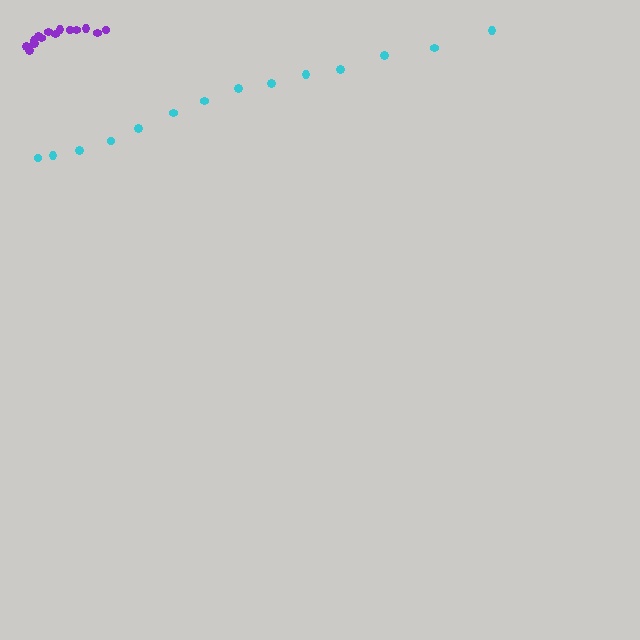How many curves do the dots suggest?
There are 2 distinct paths.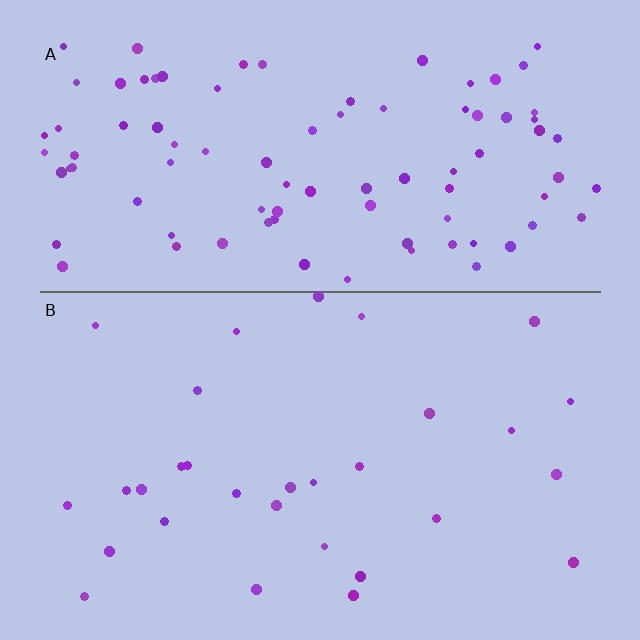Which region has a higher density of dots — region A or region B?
A (the top).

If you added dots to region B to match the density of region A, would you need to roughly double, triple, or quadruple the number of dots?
Approximately triple.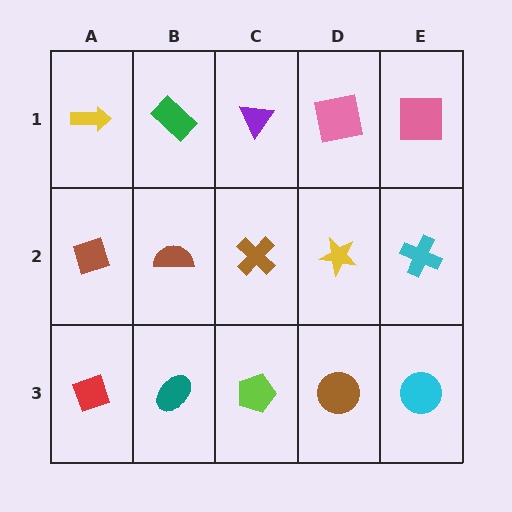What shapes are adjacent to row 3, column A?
A brown diamond (row 2, column A), a teal ellipse (row 3, column B).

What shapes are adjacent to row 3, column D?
A yellow star (row 2, column D), a lime pentagon (row 3, column C), a cyan circle (row 3, column E).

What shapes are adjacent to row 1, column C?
A brown cross (row 2, column C), a green rectangle (row 1, column B), a pink square (row 1, column D).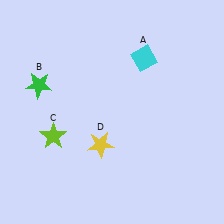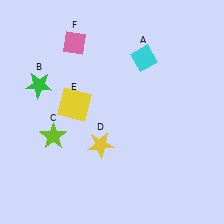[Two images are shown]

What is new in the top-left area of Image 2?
A pink diamond (F) was added in the top-left area of Image 2.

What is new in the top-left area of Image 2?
A yellow square (E) was added in the top-left area of Image 2.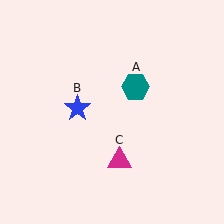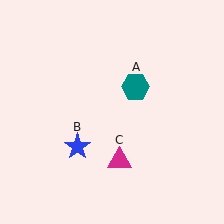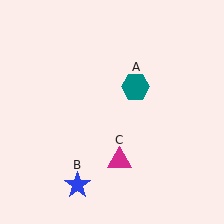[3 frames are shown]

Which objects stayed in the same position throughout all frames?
Teal hexagon (object A) and magenta triangle (object C) remained stationary.